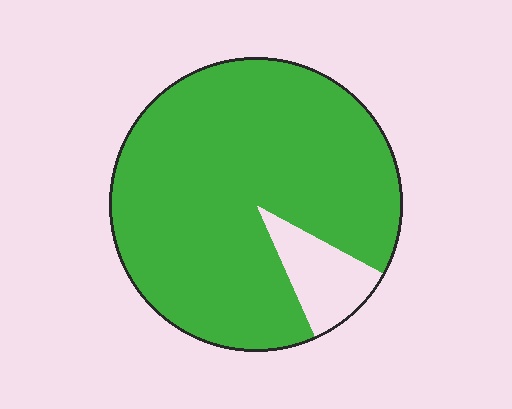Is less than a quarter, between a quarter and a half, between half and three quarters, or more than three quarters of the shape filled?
More than three quarters.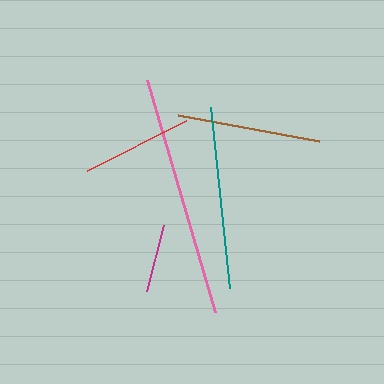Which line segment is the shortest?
The magenta line is the shortest at approximately 69 pixels.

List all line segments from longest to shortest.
From longest to shortest: pink, teal, brown, red, magenta.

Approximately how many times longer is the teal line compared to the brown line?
The teal line is approximately 1.3 times the length of the brown line.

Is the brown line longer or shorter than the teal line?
The teal line is longer than the brown line.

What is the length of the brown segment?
The brown segment is approximately 142 pixels long.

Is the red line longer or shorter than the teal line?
The teal line is longer than the red line.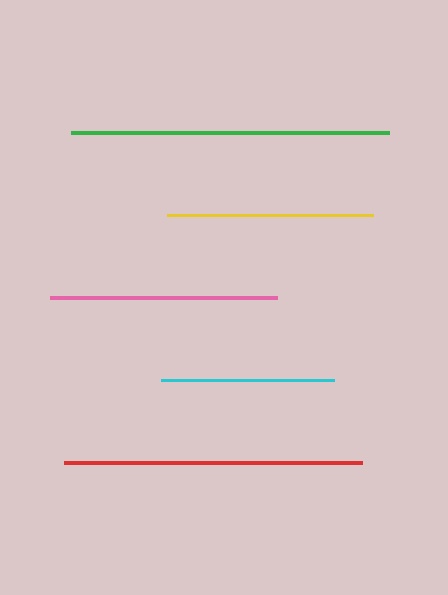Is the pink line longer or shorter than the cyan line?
The pink line is longer than the cyan line.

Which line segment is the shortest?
The cyan line is the shortest at approximately 173 pixels.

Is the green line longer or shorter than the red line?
The green line is longer than the red line.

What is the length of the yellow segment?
The yellow segment is approximately 206 pixels long.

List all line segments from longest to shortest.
From longest to shortest: green, red, pink, yellow, cyan.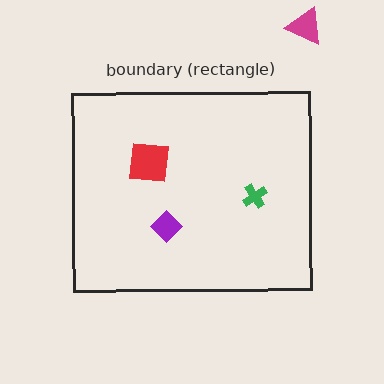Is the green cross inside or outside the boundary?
Inside.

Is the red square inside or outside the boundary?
Inside.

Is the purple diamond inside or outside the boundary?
Inside.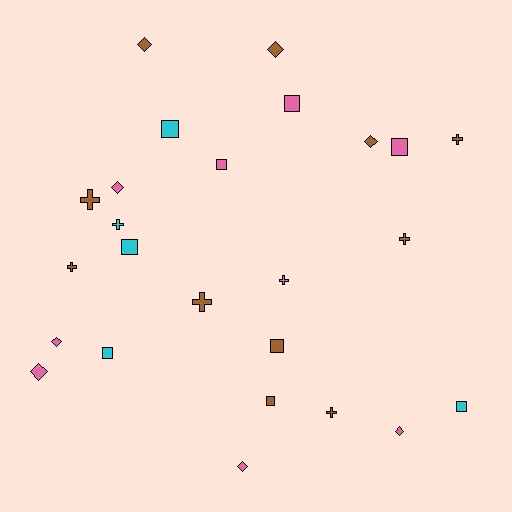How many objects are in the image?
There are 25 objects.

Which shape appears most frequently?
Square, with 9 objects.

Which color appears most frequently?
Brown, with 11 objects.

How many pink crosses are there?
There is 1 pink cross.